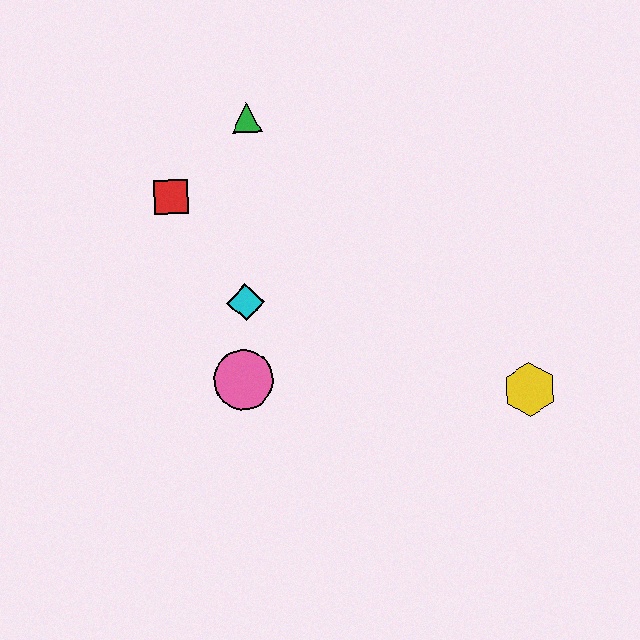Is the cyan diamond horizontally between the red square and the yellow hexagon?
Yes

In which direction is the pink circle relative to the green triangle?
The pink circle is below the green triangle.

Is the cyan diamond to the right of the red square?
Yes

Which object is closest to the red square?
The green triangle is closest to the red square.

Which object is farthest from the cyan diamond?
The yellow hexagon is farthest from the cyan diamond.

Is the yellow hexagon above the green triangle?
No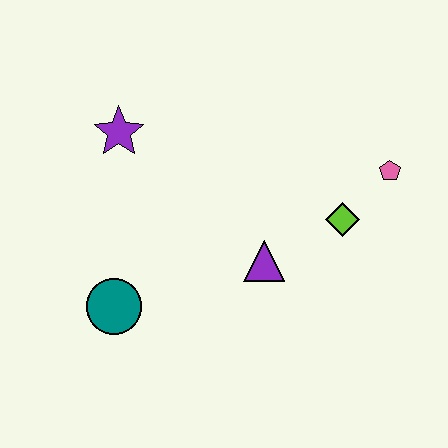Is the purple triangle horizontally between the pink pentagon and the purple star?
Yes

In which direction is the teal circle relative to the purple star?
The teal circle is below the purple star.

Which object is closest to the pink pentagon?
The lime diamond is closest to the pink pentagon.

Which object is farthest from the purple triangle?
The purple star is farthest from the purple triangle.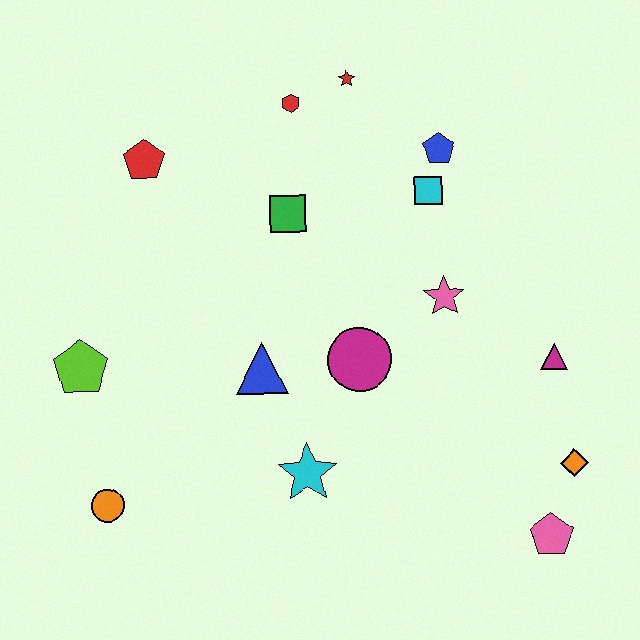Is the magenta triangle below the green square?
Yes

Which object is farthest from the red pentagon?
The pink pentagon is farthest from the red pentagon.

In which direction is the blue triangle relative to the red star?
The blue triangle is below the red star.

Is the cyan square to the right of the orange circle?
Yes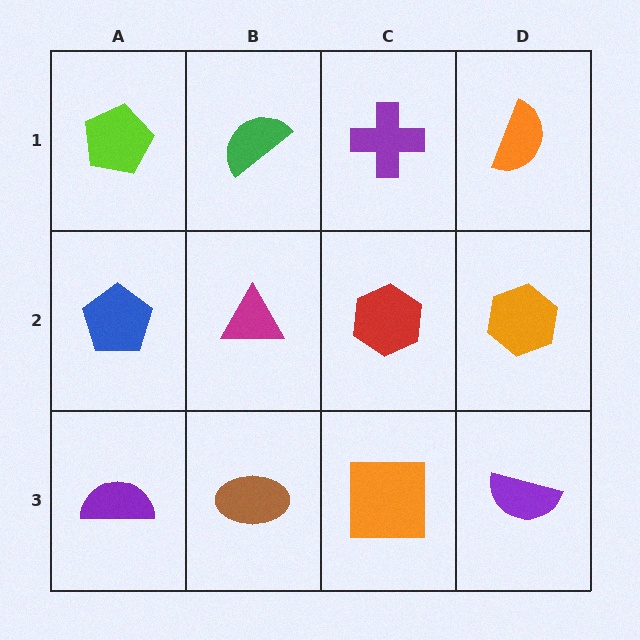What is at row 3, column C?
An orange square.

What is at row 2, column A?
A blue pentagon.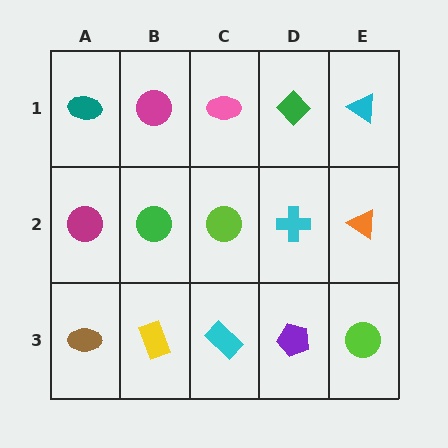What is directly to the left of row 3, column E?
A purple pentagon.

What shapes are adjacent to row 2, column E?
A cyan triangle (row 1, column E), a lime circle (row 3, column E), a cyan cross (row 2, column D).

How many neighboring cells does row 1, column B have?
3.